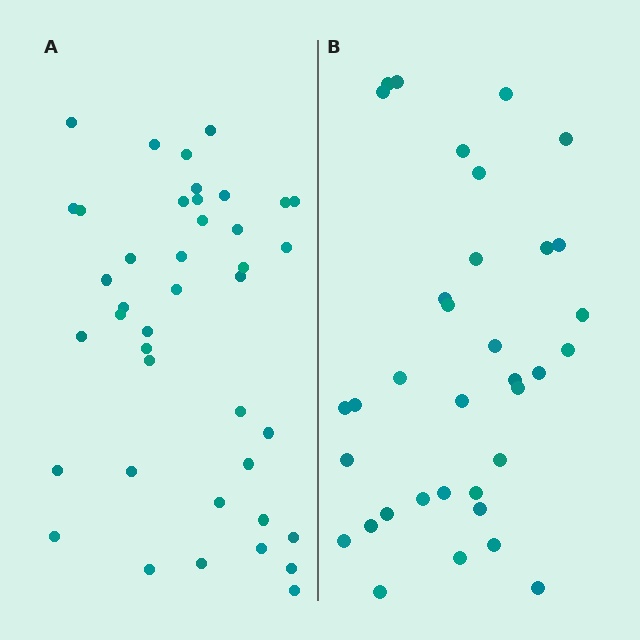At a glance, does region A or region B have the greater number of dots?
Region A (the left region) has more dots.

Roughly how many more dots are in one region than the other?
Region A has about 6 more dots than region B.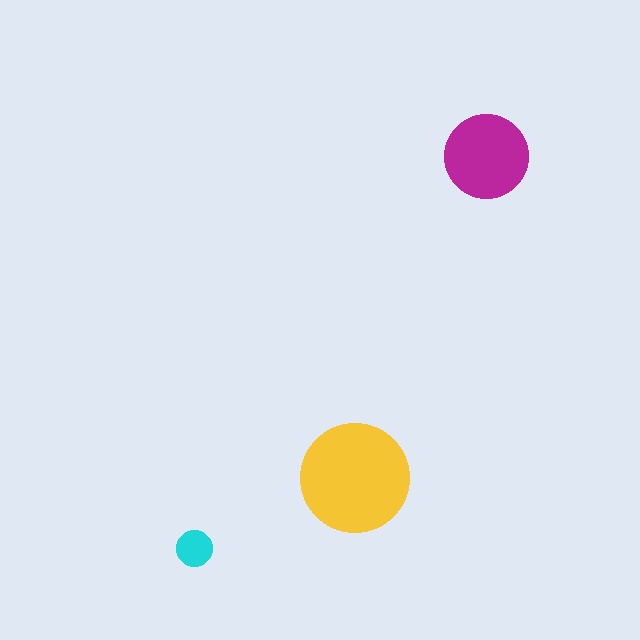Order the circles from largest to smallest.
the yellow one, the magenta one, the cyan one.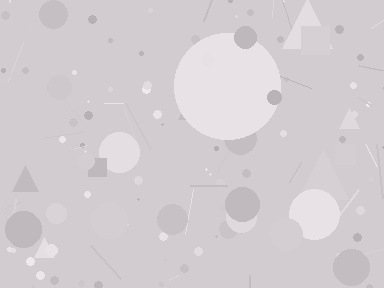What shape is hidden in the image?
A circle is hidden in the image.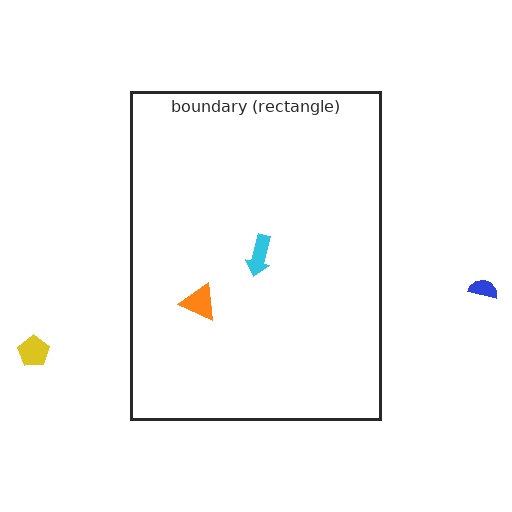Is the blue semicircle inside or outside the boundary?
Outside.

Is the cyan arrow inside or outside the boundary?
Inside.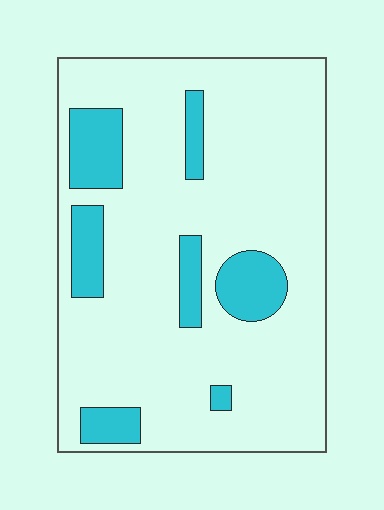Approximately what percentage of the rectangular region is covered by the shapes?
Approximately 15%.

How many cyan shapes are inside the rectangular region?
7.